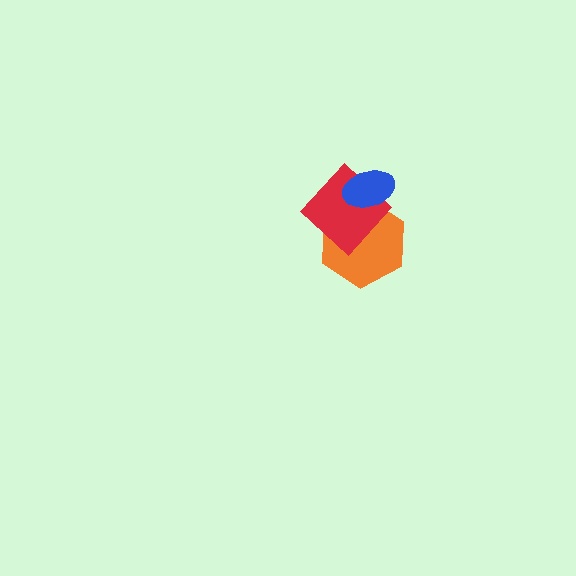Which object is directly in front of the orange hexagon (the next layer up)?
The red diamond is directly in front of the orange hexagon.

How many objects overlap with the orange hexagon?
2 objects overlap with the orange hexagon.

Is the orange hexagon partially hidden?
Yes, it is partially covered by another shape.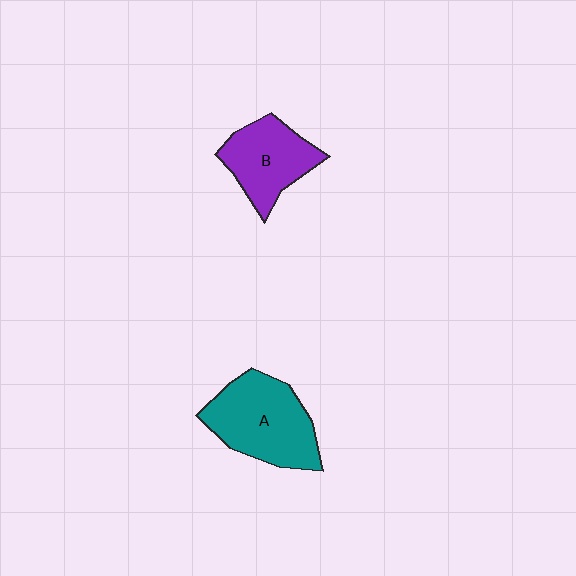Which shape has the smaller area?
Shape B (purple).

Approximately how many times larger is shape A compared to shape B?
Approximately 1.3 times.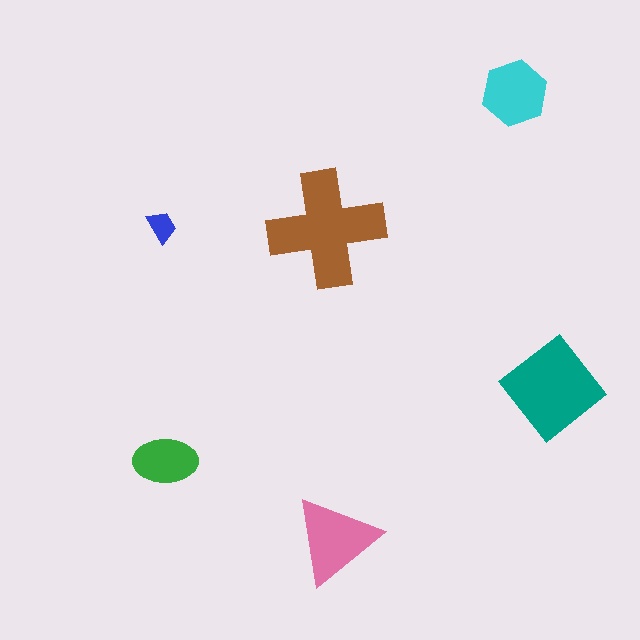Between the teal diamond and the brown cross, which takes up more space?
The brown cross.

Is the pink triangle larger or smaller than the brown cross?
Smaller.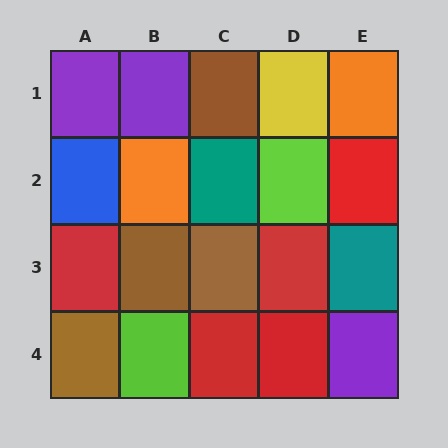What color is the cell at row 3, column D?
Red.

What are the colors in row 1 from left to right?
Purple, purple, brown, yellow, orange.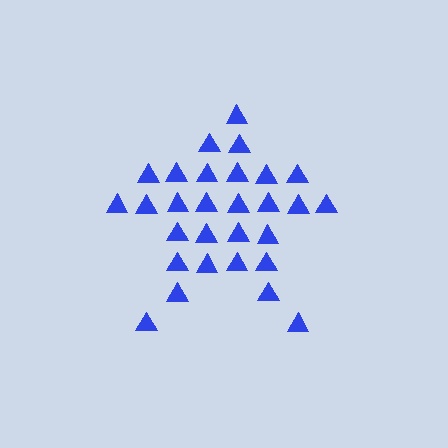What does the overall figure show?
The overall figure shows a star.